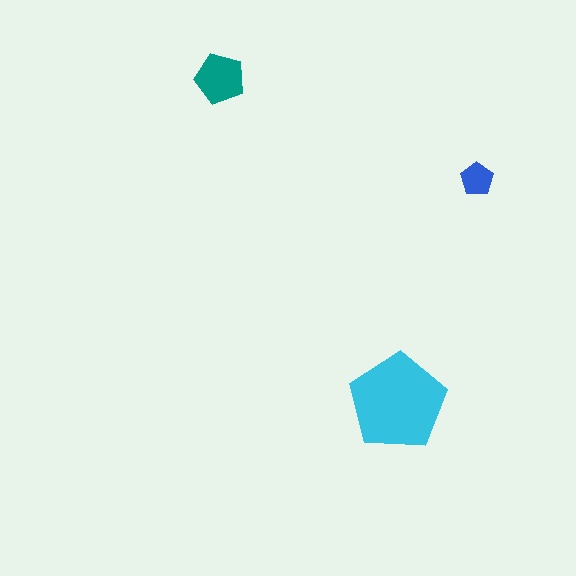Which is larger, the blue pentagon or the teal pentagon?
The teal one.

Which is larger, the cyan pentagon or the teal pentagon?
The cyan one.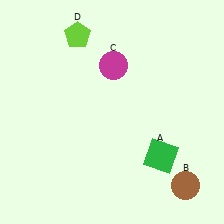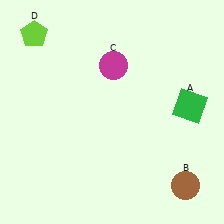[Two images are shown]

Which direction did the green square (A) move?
The green square (A) moved up.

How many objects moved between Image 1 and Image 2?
2 objects moved between the two images.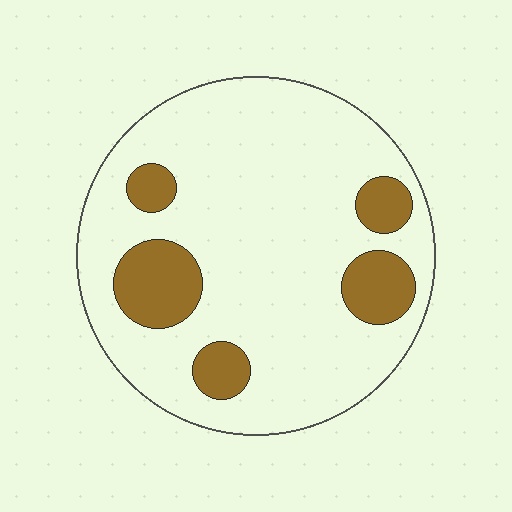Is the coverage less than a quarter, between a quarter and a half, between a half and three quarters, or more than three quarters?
Less than a quarter.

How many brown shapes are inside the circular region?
5.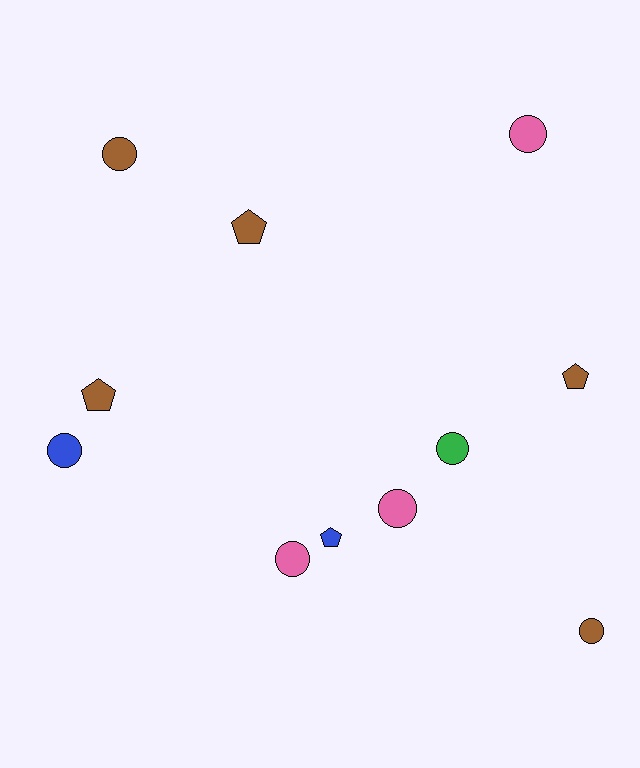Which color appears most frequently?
Brown, with 5 objects.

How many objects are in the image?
There are 11 objects.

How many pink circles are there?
There are 3 pink circles.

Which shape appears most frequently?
Circle, with 7 objects.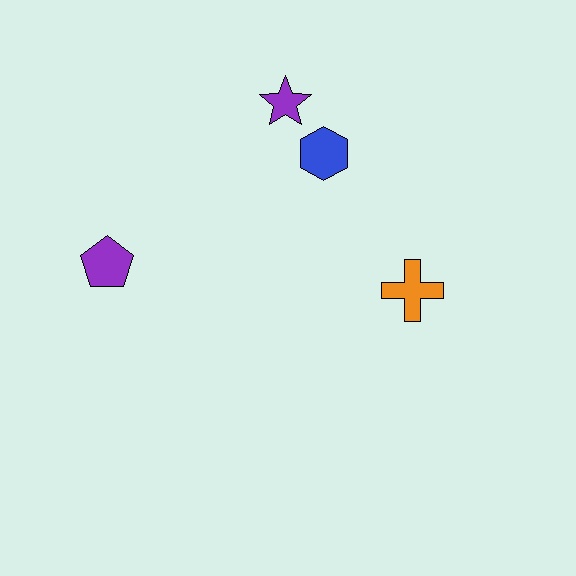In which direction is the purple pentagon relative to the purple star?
The purple pentagon is to the left of the purple star.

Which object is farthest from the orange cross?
The purple pentagon is farthest from the orange cross.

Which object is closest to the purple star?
The blue hexagon is closest to the purple star.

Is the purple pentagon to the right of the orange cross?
No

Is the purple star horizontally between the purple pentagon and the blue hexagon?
Yes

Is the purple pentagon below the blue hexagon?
Yes